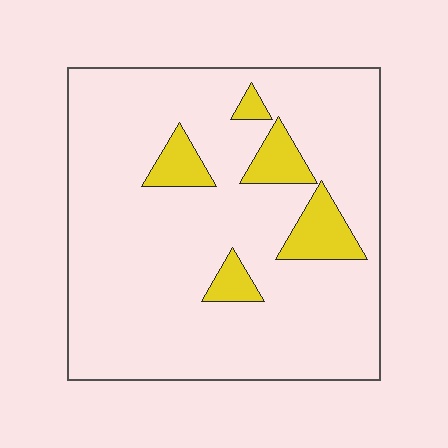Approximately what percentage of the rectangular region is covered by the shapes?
Approximately 10%.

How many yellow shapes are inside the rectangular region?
5.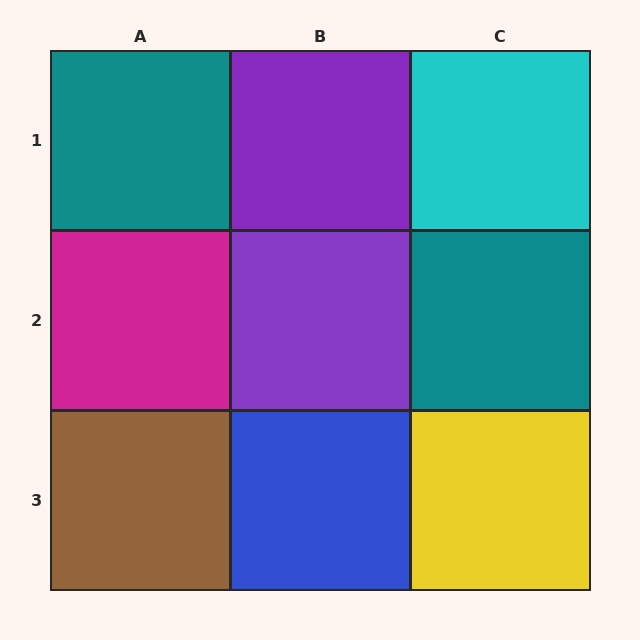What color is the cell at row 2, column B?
Purple.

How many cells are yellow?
1 cell is yellow.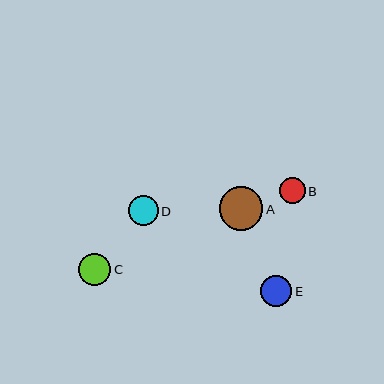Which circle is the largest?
Circle A is the largest with a size of approximately 44 pixels.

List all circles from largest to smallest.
From largest to smallest: A, C, E, D, B.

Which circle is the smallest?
Circle B is the smallest with a size of approximately 26 pixels.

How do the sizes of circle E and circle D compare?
Circle E and circle D are approximately the same size.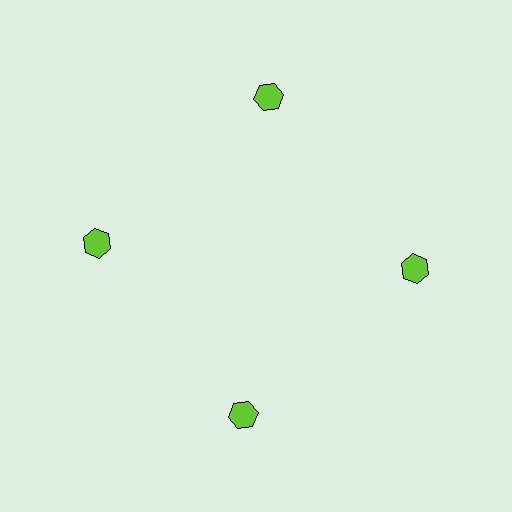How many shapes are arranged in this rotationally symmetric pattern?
There are 4 shapes, arranged in 4 groups of 1.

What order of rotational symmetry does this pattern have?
This pattern has 4-fold rotational symmetry.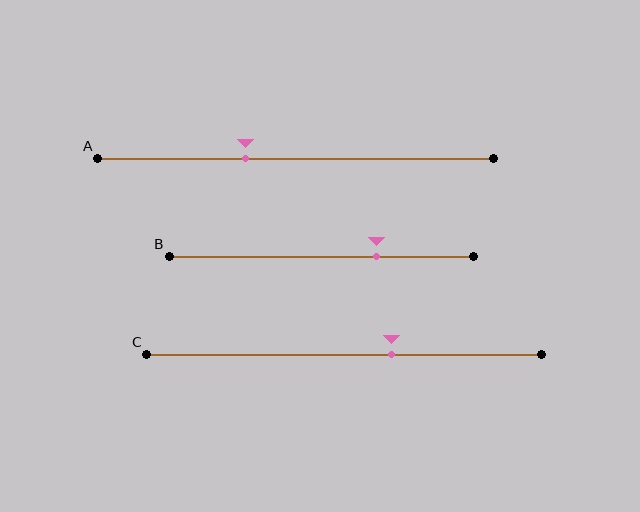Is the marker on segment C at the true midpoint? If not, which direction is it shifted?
No, the marker on segment C is shifted to the right by about 12% of the segment length.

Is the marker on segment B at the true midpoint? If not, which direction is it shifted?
No, the marker on segment B is shifted to the right by about 18% of the segment length.